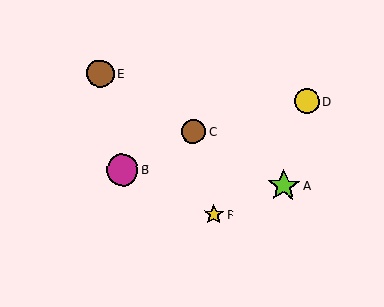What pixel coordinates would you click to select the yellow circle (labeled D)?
Click at (307, 101) to select the yellow circle D.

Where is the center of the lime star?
The center of the lime star is at (284, 186).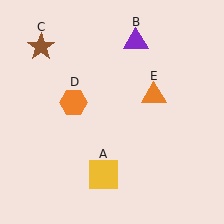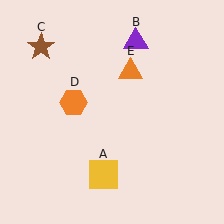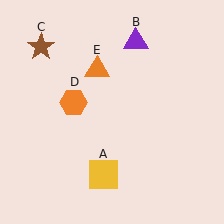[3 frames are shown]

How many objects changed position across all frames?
1 object changed position: orange triangle (object E).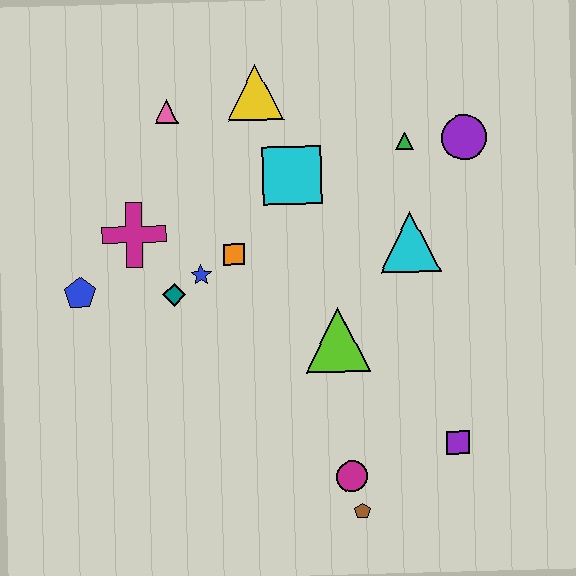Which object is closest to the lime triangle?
The cyan triangle is closest to the lime triangle.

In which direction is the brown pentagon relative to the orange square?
The brown pentagon is below the orange square.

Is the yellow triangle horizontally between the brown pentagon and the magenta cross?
Yes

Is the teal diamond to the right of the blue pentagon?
Yes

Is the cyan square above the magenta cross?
Yes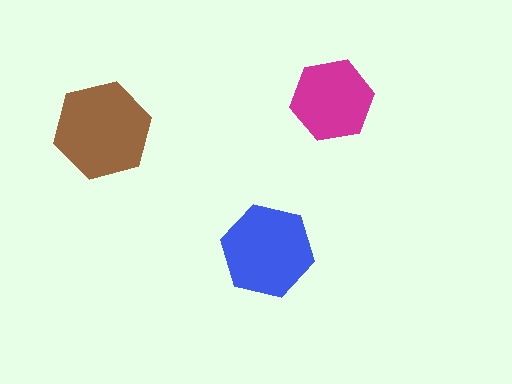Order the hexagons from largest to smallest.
the brown one, the blue one, the magenta one.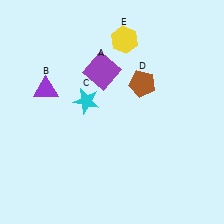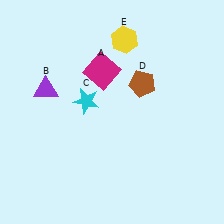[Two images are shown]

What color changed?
The square (A) changed from purple in Image 1 to magenta in Image 2.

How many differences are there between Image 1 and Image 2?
There is 1 difference between the two images.